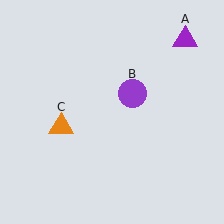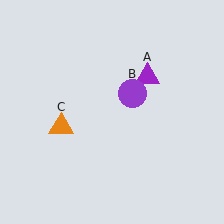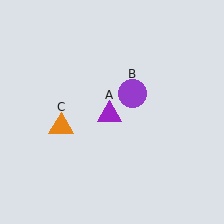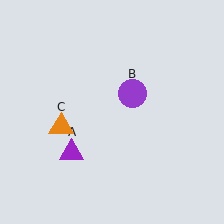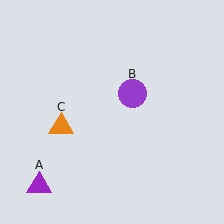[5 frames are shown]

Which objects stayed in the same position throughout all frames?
Purple circle (object B) and orange triangle (object C) remained stationary.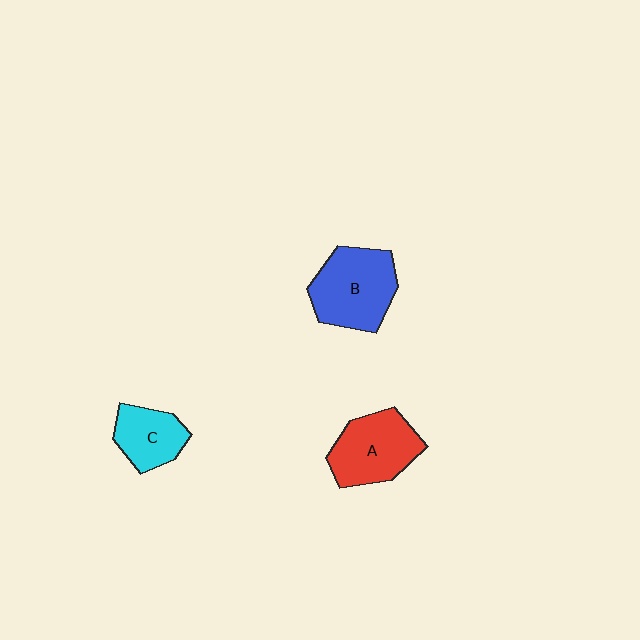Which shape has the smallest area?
Shape C (cyan).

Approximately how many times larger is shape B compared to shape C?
Approximately 1.6 times.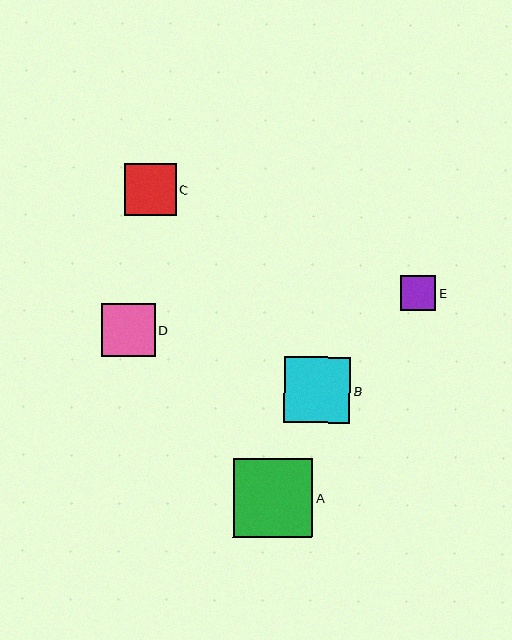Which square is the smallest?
Square E is the smallest with a size of approximately 35 pixels.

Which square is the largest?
Square A is the largest with a size of approximately 79 pixels.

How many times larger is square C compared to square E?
Square C is approximately 1.5 times the size of square E.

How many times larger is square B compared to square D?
Square B is approximately 1.2 times the size of square D.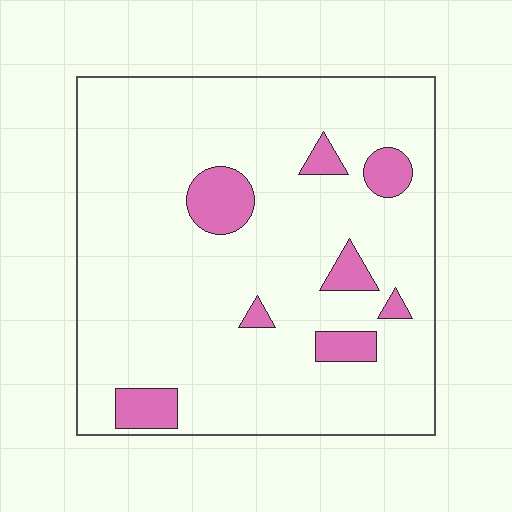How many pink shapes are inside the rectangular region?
8.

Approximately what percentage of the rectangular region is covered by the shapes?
Approximately 10%.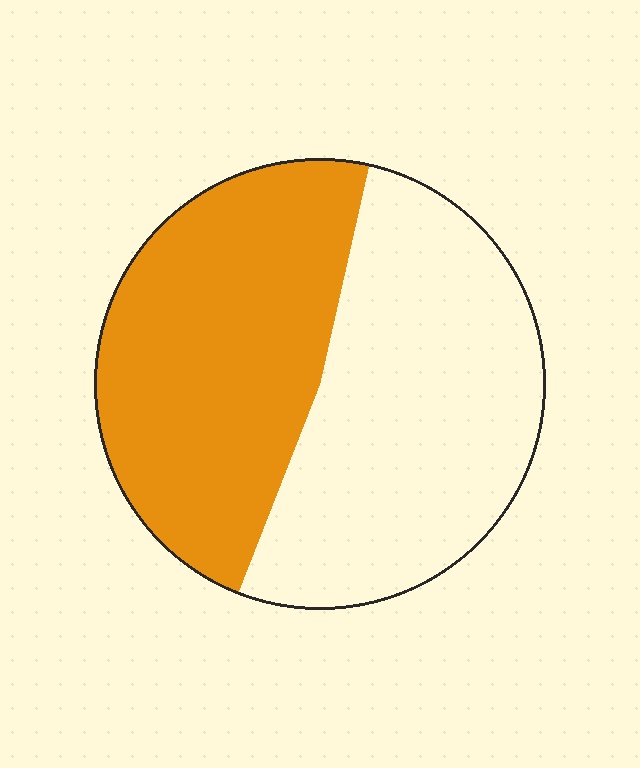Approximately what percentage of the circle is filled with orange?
Approximately 50%.